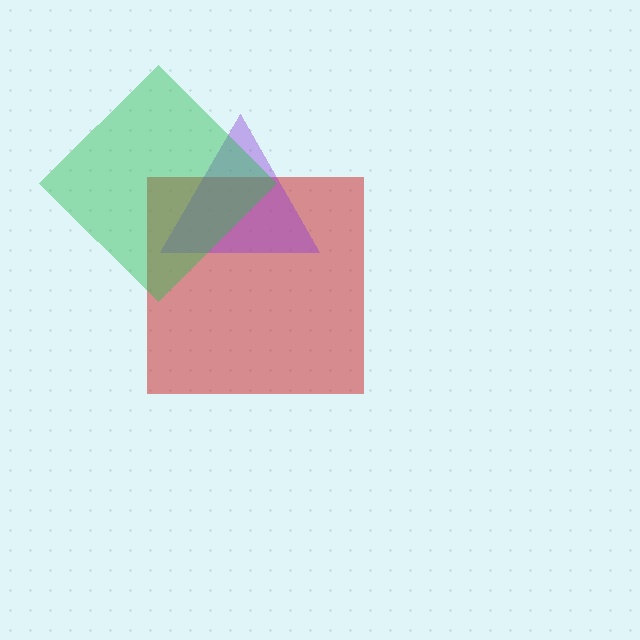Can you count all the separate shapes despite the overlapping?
Yes, there are 3 separate shapes.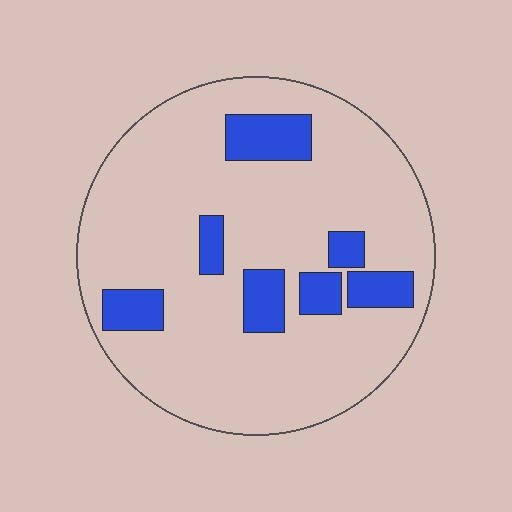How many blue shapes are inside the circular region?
7.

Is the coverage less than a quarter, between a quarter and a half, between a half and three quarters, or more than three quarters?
Less than a quarter.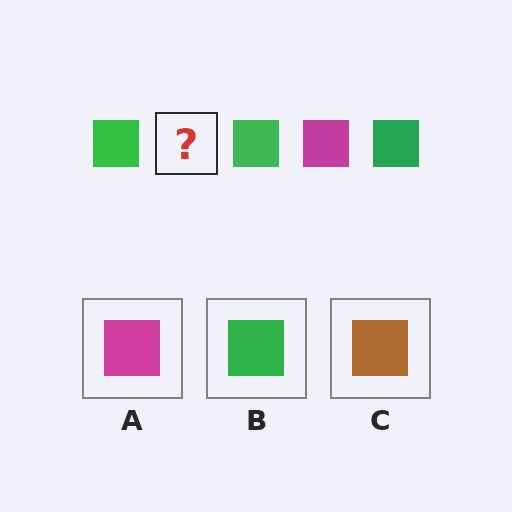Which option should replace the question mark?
Option A.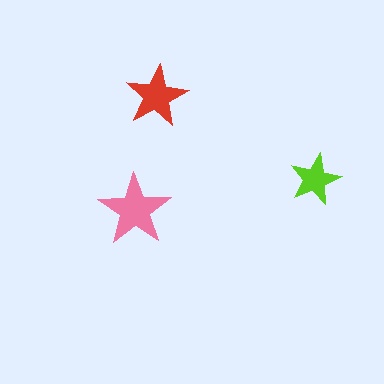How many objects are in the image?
There are 3 objects in the image.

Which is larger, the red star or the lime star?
The red one.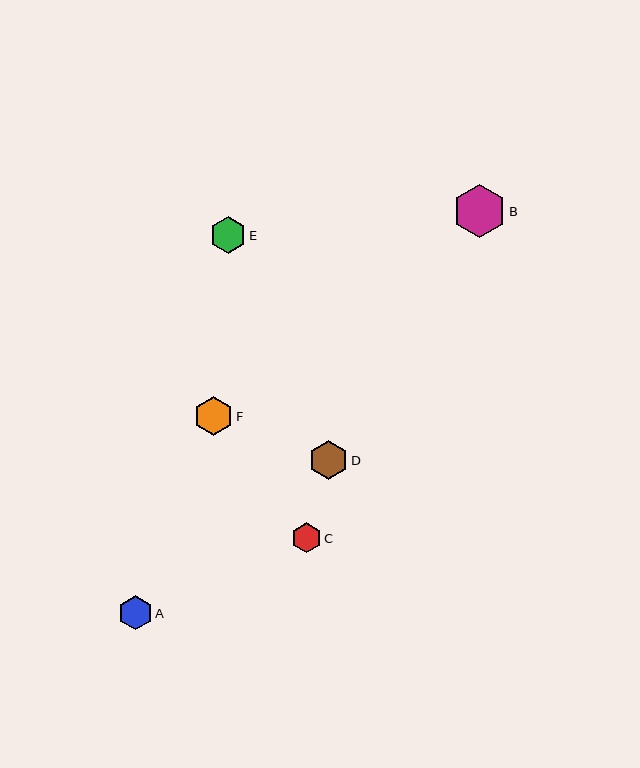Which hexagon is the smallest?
Hexagon C is the smallest with a size of approximately 30 pixels.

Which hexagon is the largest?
Hexagon B is the largest with a size of approximately 53 pixels.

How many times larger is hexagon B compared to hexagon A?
Hexagon B is approximately 1.5 times the size of hexagon A.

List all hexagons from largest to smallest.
From largest to smallest: B, D, F, E, A, C.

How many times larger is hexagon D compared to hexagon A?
Hexagon D is approximately 1.2 times the size of hexagon A.